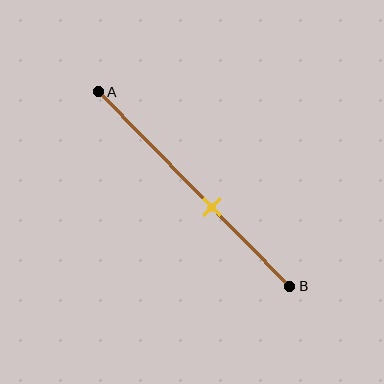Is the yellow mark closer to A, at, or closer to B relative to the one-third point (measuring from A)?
The yellow mark is closer to point B than the one-third point of segment AB.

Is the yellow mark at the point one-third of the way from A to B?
No, the mark is at about 60% from A, not at the 33% one-third point.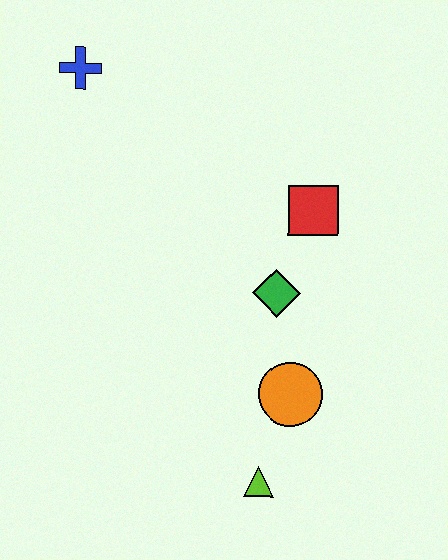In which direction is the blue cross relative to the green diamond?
The blue cross is above the green diamond.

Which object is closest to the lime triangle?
The orange circle is closest to the lime triangle.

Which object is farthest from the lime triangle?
The blue cross is farthest from the lime triangle.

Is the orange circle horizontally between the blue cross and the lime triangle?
No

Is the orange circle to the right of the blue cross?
Yes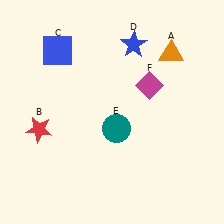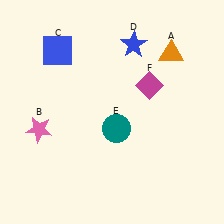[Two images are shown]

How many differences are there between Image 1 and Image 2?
There is 1 difference between the two images.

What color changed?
The star (B) changed from red in Image 1 to pink in Image 2.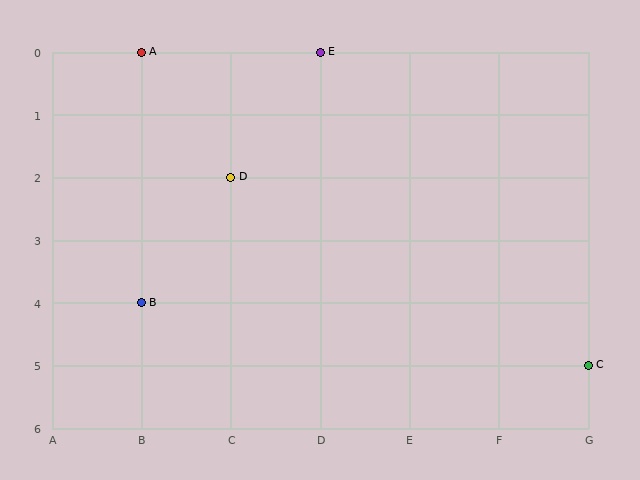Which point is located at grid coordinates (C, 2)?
Point D is at (C, 2).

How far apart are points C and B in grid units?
Points C and B are 5 columns and 1 row apart (about 5.1 grid units diagonally).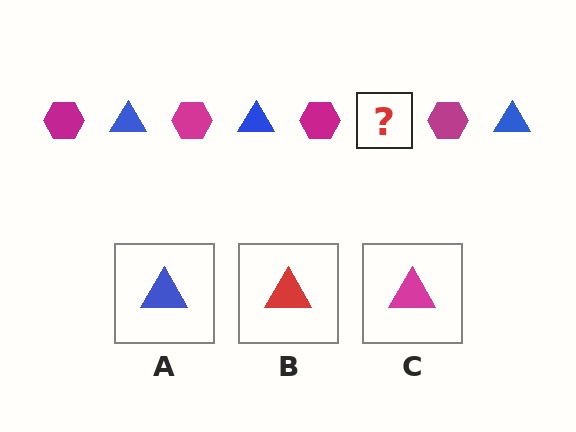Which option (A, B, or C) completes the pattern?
A.